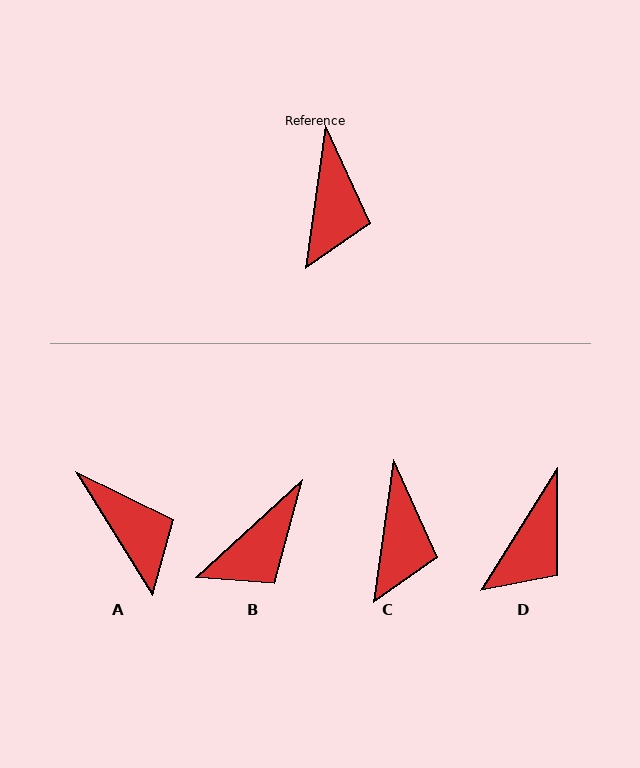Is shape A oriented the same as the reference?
No, it is off by about 40 degrees.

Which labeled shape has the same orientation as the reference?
C.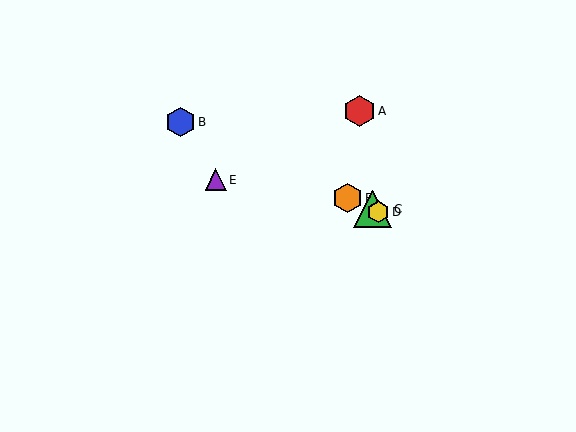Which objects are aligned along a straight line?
Objects B, C, D, F are aligned along a straight line.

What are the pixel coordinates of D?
Object D is at (378, 212).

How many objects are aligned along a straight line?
4 objects (B, C, D, F) are aligned along a straight line.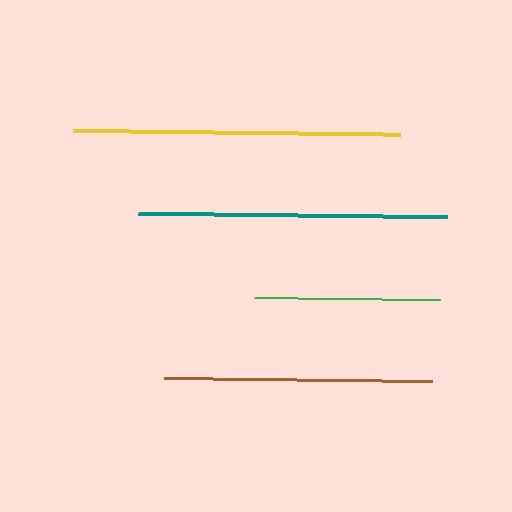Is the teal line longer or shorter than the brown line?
The teal line is longer than the brown line.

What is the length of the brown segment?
The brown segment is approximately 268 pixels long.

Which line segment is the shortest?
The green line is the shortest at approximately 186 pixels.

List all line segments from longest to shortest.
From longest to shortest: yellow, teal, brown, green.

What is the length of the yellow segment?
The yellow segment is approximately 327 pixels long.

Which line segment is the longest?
The yellow line is the longest at approximately 327 pixels.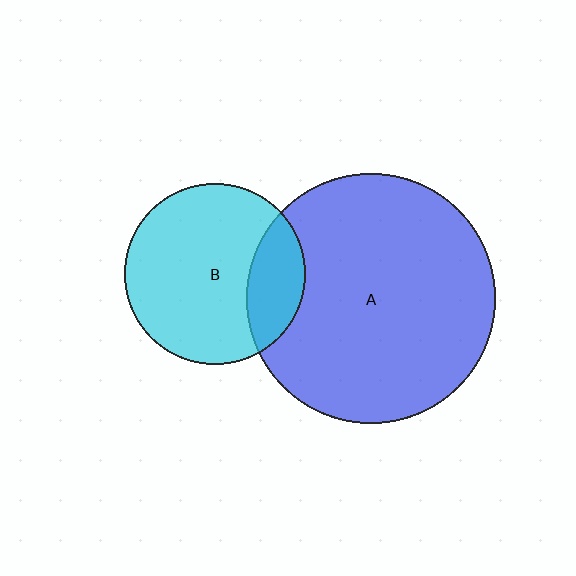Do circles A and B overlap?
Yes.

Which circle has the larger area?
Circle A (blue).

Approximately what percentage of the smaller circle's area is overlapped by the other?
Approximately 20%.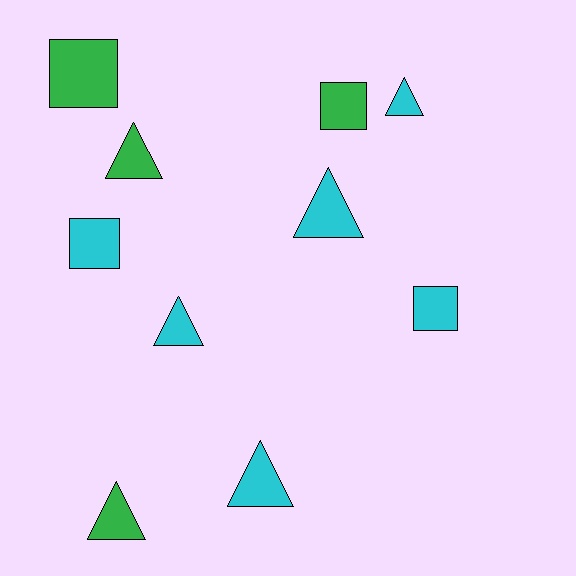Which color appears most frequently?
Cyan, with 6 objects.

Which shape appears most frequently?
Triangle, with 6 objects.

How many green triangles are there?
There are 2 green triangles.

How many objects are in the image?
There are 10 objects.